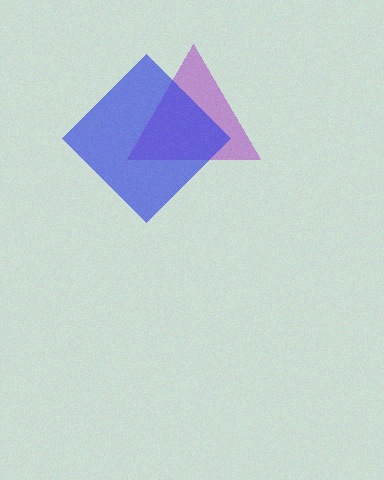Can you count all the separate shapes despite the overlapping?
Yes, there are 2 separate shapes.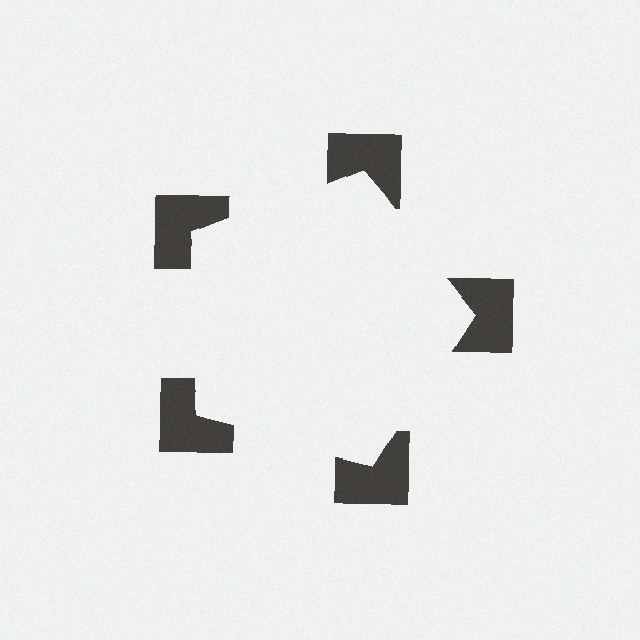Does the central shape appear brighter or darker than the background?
It typically appears slightly brighter than the background, even though no actual brightness change is drawn.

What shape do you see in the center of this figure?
An illusory pentagon — its edges are inferred from the aligned wedge cuts in the notched squares, not physically drawn.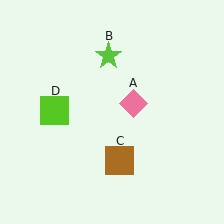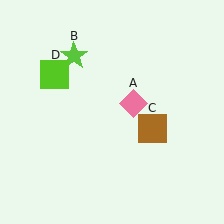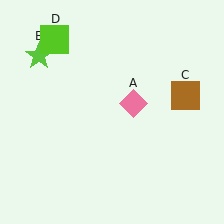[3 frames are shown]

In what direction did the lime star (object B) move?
The lime star (object B) moved left.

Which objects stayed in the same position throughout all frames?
Pink diamond (object A) remained stationary.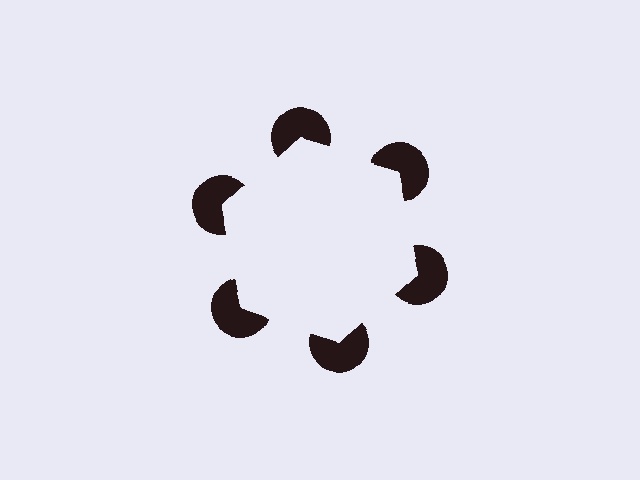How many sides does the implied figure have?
6 sides.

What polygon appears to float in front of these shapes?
An illusory hexagon — its edges are inferred from the aligned wedge cuts in the pac-man discs, not physically drawn.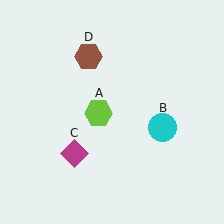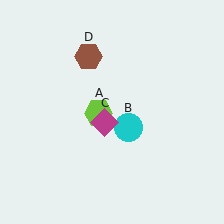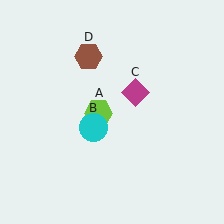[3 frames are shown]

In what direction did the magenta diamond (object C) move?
The magenta diamond (object C) moved up and to the right.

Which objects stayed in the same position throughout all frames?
Lime hexagon (object A) and brown hexagon (object D) remained stationary.